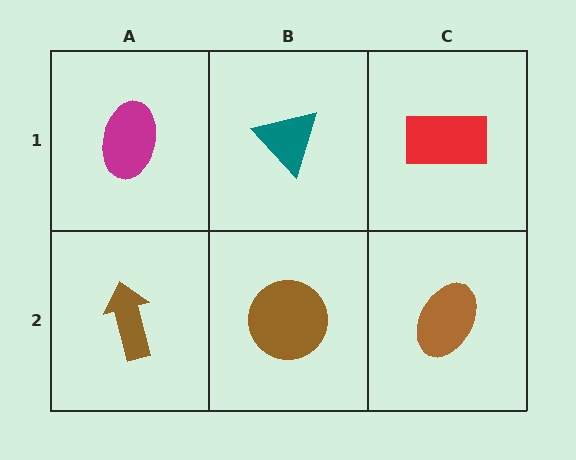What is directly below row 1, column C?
A brown ellipse.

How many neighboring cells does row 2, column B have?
3.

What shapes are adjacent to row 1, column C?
A brown ellipse (row 2, column C), a teal triangle (row 1, column B).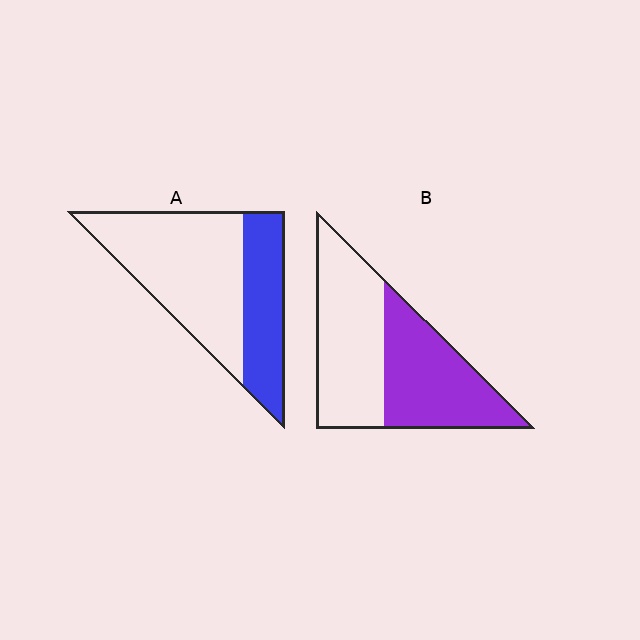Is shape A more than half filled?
No.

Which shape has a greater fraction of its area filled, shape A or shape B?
Shape B.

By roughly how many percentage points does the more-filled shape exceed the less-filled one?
By roughly 15 percentage points (B over A).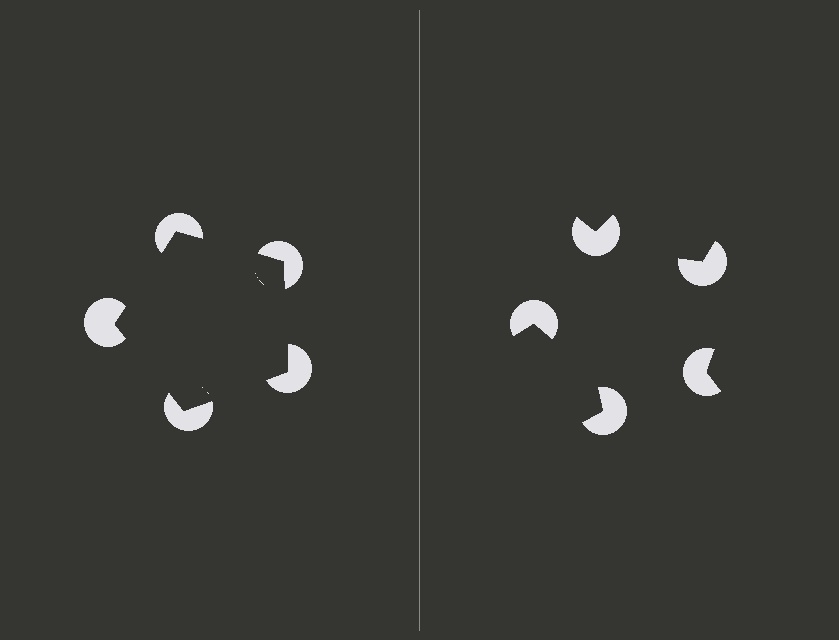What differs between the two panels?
The pac-man discs are positioned identically on both sides; only the wedge orientations differ. On the left they align to a pentagon; on the right they are misaligned.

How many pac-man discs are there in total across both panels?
10 — 5 on each side.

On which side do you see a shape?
An illusory pentagon appears on the left side. On the right side the wedge cuts are rotated, so no coherent shape forms.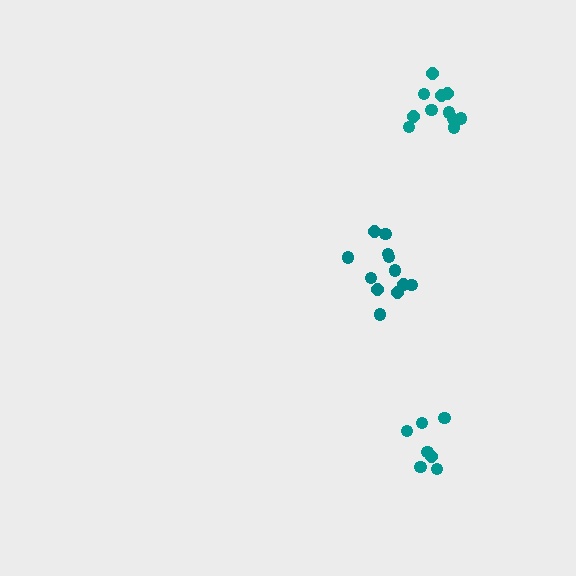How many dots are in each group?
Group 1: 12 dots, Group 2: 11 dots, Group 3: 7 dots (30 total).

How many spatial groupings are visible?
There are 3 spatial groupings.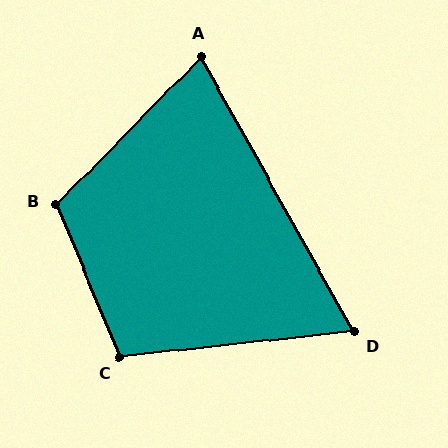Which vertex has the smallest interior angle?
D, at approximately 67 degrees.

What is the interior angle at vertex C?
Approximately 107 degrees (obtuse).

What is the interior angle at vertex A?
Approximately 73 degrees (acute).